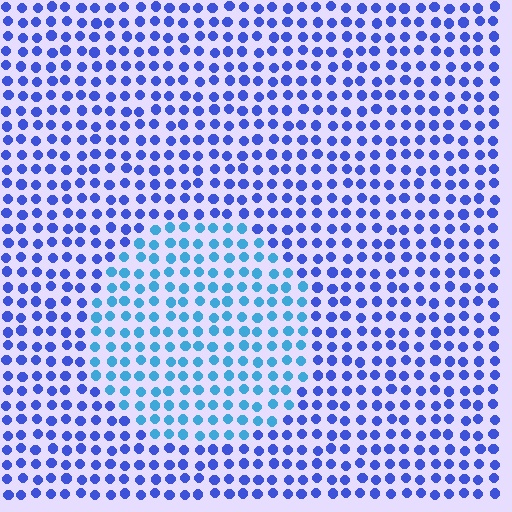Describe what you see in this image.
The image is filled with small blue elements in a uniform arrangement. A circle-shaped region is visible where the elements are tinted to a slightly different hue, forming a subtle color boundary.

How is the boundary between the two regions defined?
The boundary is defined purely by a slight shift in hue (about 33 degrees). Spacing, size, and orientation are identical on both sides.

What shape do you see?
I see a circle.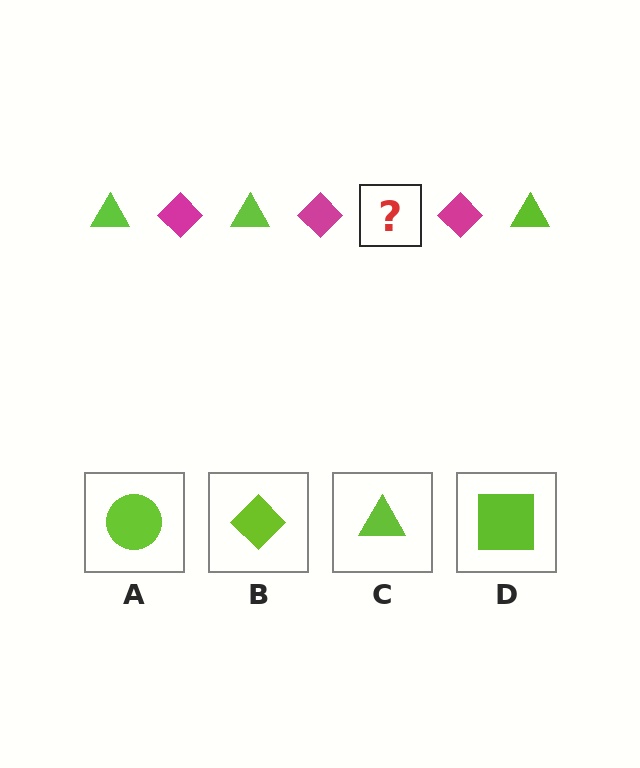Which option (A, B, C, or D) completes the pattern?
C.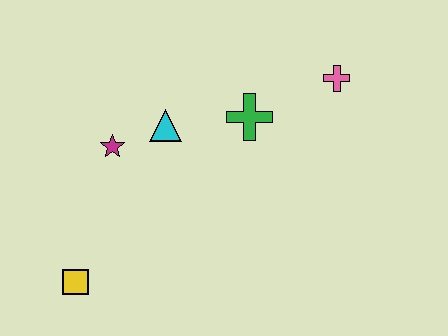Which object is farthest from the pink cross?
The yellow square is farthest from the pink cross.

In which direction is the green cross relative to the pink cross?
The green cross is to the left of the pink cross.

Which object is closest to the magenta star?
The cyan triangle is closest to the magenta star.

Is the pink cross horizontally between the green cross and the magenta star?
No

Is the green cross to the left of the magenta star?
No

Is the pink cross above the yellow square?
Yes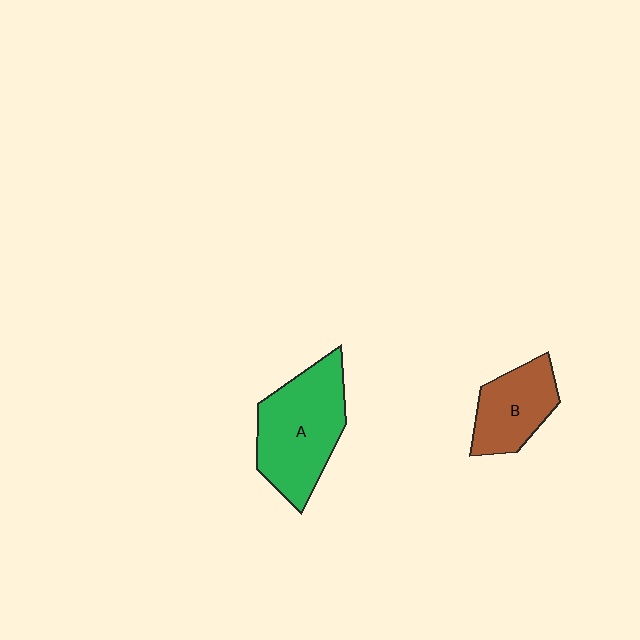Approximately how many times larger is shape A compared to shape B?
Approximately 1.6 times.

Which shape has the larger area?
Shape A (green).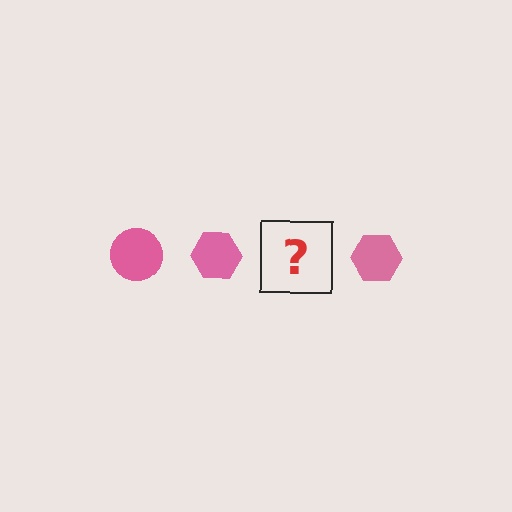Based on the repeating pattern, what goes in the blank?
The blank should be a pink circle.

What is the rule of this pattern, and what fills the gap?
The rule is that the pattern cycles through circle, hexagon shapes in pink. The gap should be filled with a pink circle.